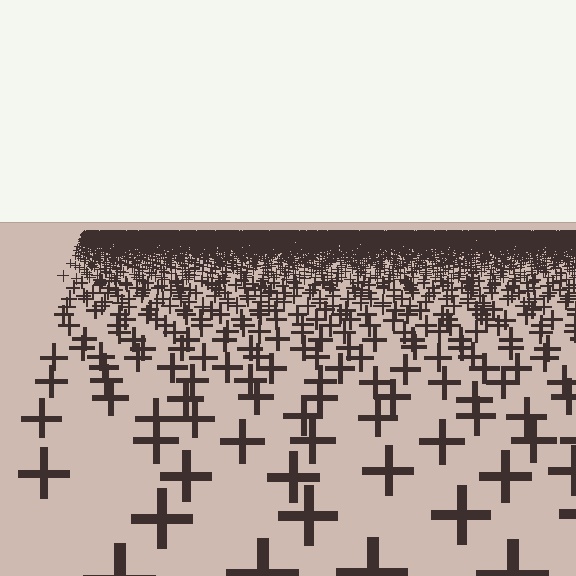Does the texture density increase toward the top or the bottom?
Density increases toward the top.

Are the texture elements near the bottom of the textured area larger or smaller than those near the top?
Larger. Near the bottom, elements are closer to the viewer and appear at a bigger on-screen size.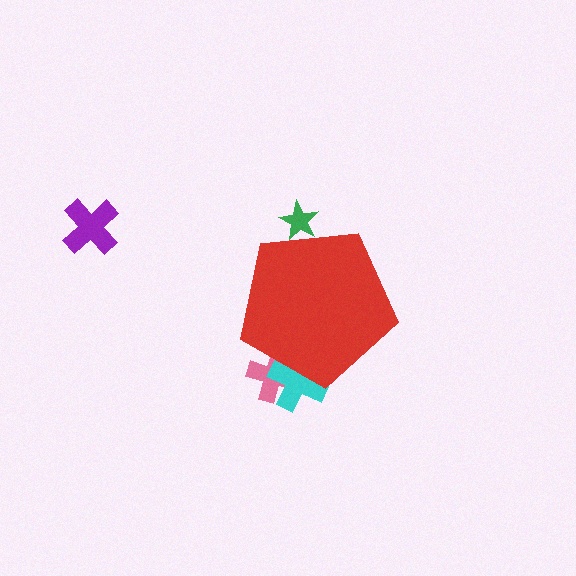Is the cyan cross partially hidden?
Yes, the cyan cross is partially hidden behind the red pentagon.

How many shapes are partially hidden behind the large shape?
3 shapes are partially hidden.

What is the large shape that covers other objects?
A red pentagon.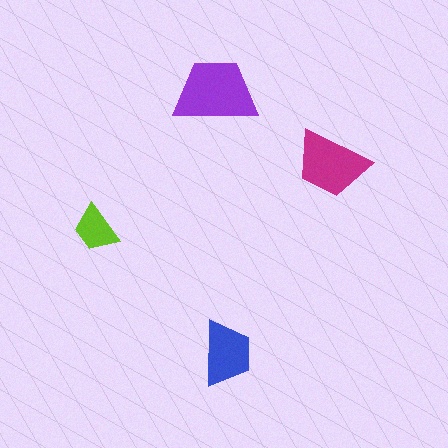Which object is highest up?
The purple trapezoid is topmost.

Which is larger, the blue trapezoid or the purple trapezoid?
The purple one.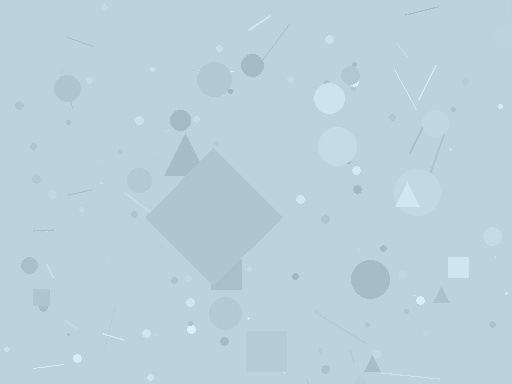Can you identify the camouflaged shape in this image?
The camouflaged shape is a diamond.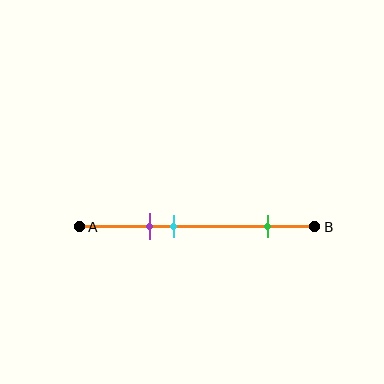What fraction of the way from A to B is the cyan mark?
The cyan mark is approximately 40% (0.4) of the way from A to B.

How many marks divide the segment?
There are 3 marks dividing the segment.